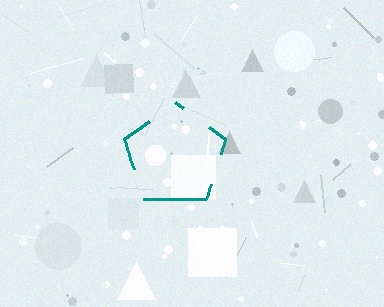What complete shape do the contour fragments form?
The contour fragments form a pentagon.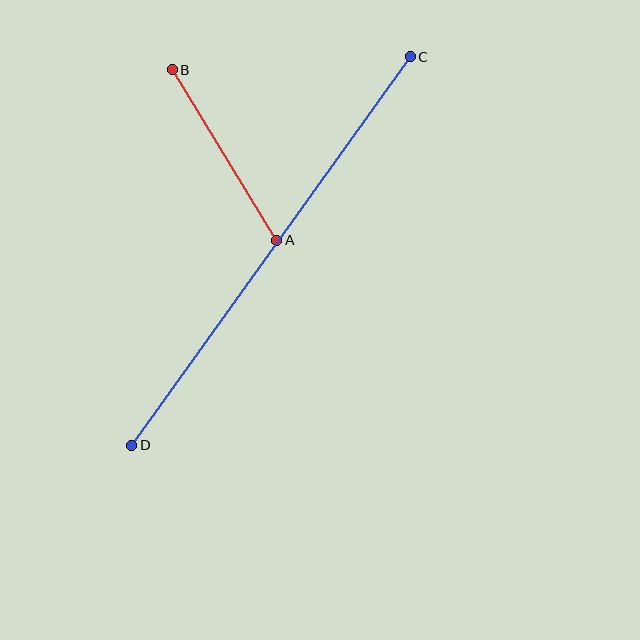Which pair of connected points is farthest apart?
Points C and D are farthest apart.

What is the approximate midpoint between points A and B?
The midpoint is at approximately (224, 155) pixels.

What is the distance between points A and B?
The distance is approximately 200 pixels.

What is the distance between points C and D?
The distance is approximately 478 pixels.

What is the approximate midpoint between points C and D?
The midpoint is at approximately (271, 251) pixels.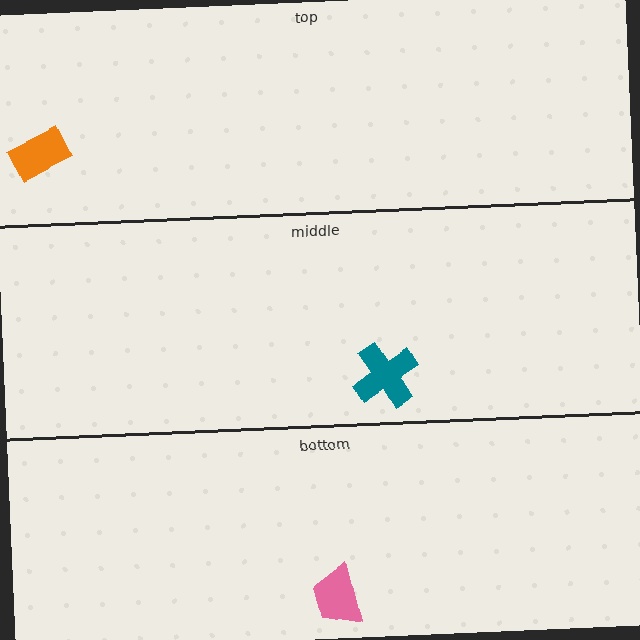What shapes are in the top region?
The orange rectangle.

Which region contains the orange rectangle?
The top region.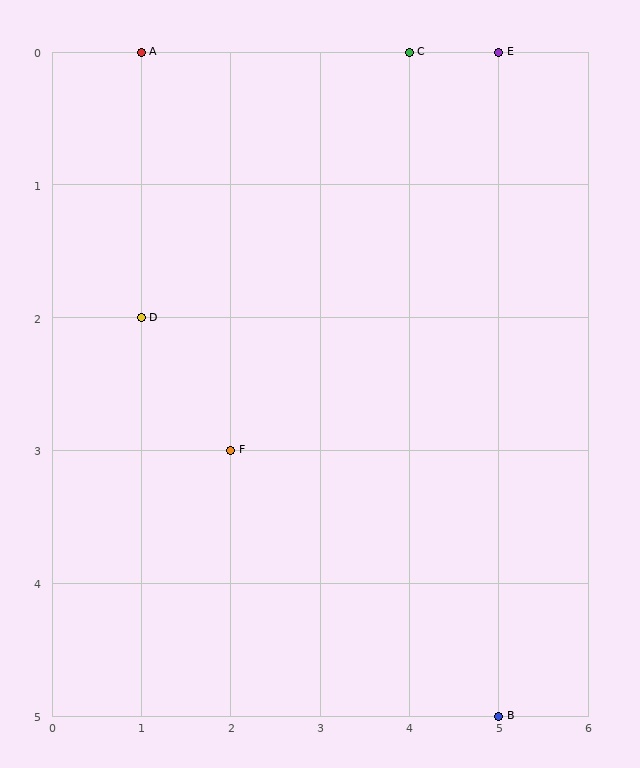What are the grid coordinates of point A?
Point A is at grid coordinates (1, 0).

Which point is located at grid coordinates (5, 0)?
Point E is at (5, 0).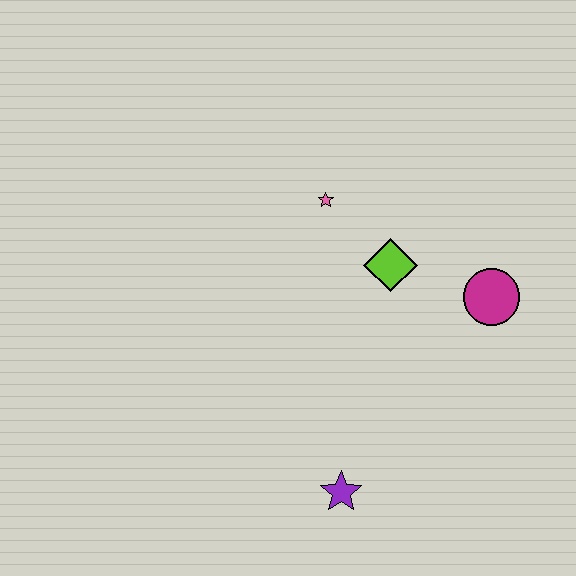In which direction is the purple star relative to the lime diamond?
The purple star is below the lime diamond.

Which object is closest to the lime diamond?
The pink star is closest to the lime diamond.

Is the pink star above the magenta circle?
Yes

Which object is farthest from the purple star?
The pink star is farthest from the purple star.